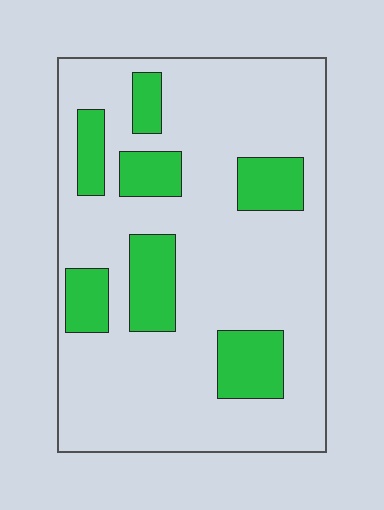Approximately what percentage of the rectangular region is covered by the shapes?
Approximately 20%.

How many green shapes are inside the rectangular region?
7.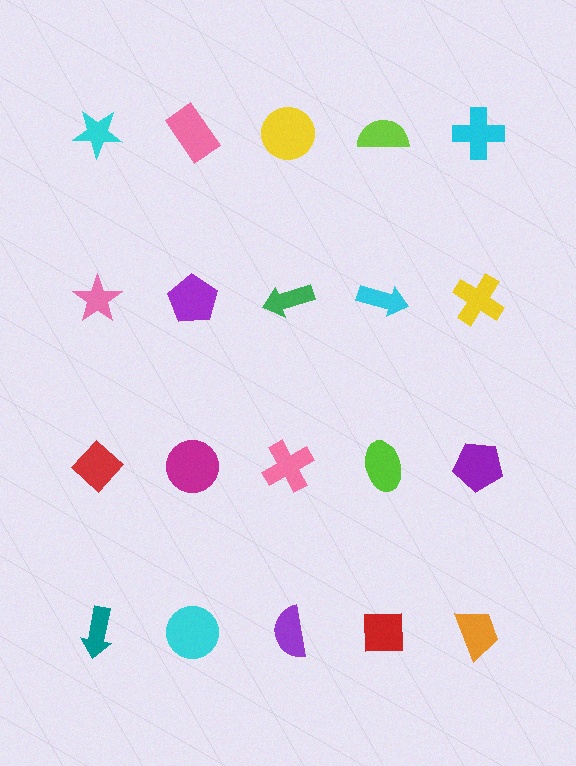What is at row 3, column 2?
A magenta circle.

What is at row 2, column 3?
A green arrow.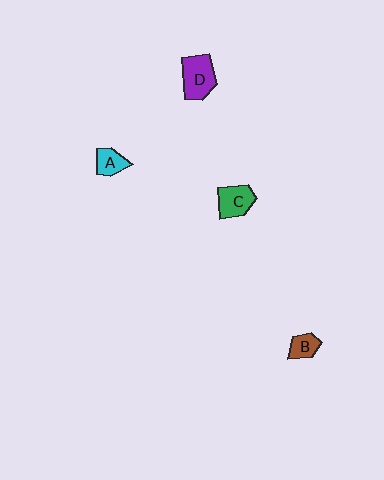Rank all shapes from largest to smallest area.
From largest to smallest: D (purple), C (green), A (cyan), B (brown).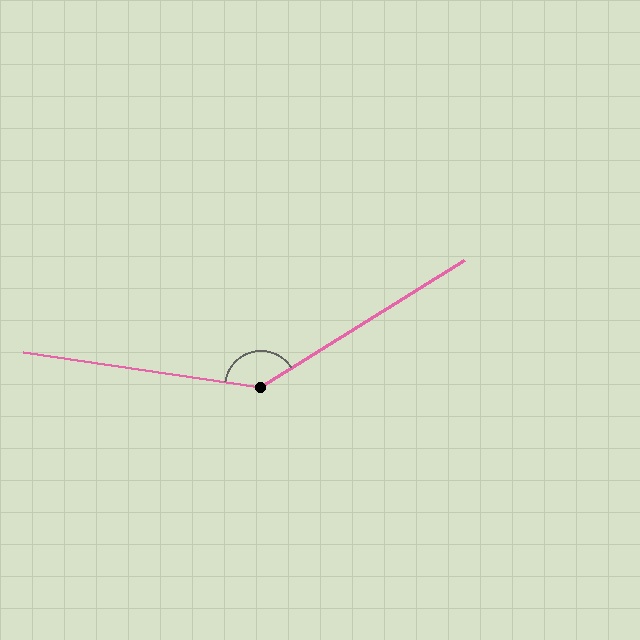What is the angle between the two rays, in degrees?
Approximately 140 degrees.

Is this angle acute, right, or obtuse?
It is obtuse.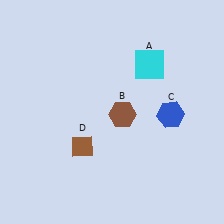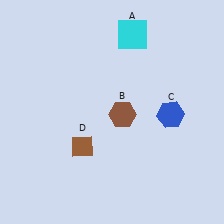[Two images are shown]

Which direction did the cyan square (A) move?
The cyan square (A) moved up.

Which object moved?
The cyan square (A) moved up.